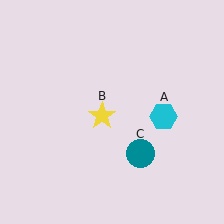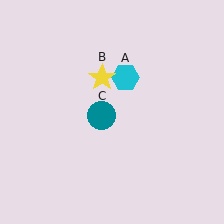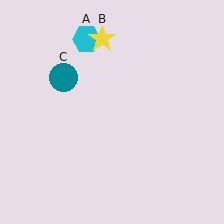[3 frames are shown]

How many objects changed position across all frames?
3 objects changed position: cyan hexagon (object A), yellow star (object B), teal circle (object C).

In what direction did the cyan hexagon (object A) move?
The cyan hexagon (object A) moved up and to the left.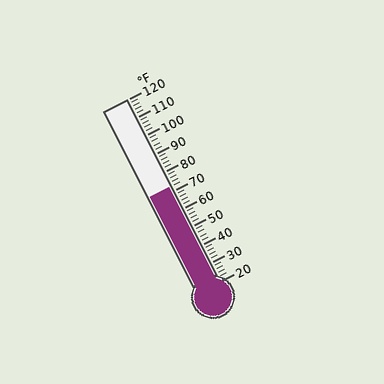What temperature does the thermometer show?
The thermometer shows approximately 72°F.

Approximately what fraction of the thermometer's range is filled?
The thermometer is filled to approximately 50% of its range.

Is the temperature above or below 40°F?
The temperature is above 40°F.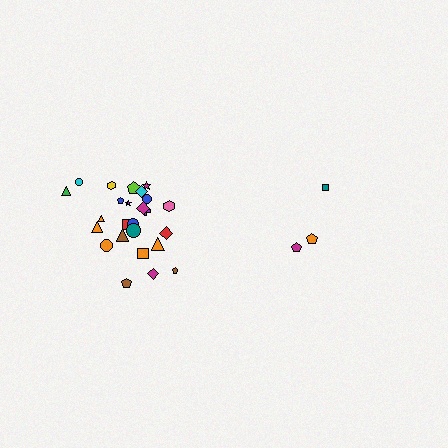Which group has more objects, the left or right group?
The left group.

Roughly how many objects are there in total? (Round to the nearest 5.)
Roughly 30 objects in total.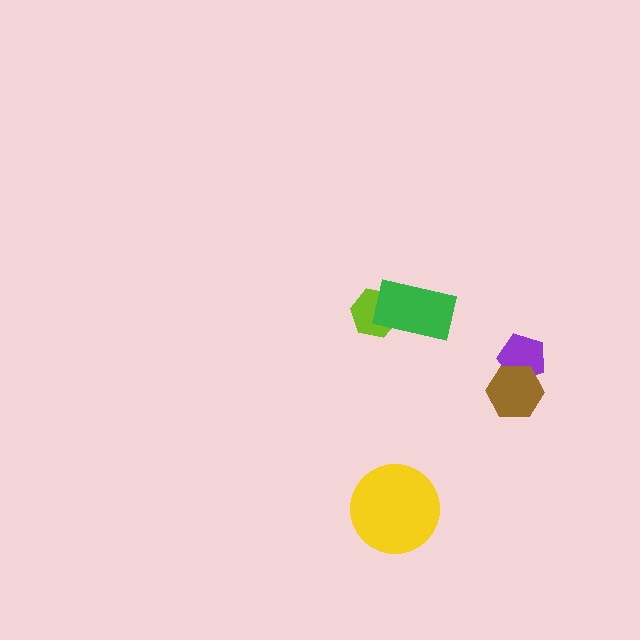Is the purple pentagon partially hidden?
Yes, it is partially covered by another shape.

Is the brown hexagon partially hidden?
No, no other shape covers it.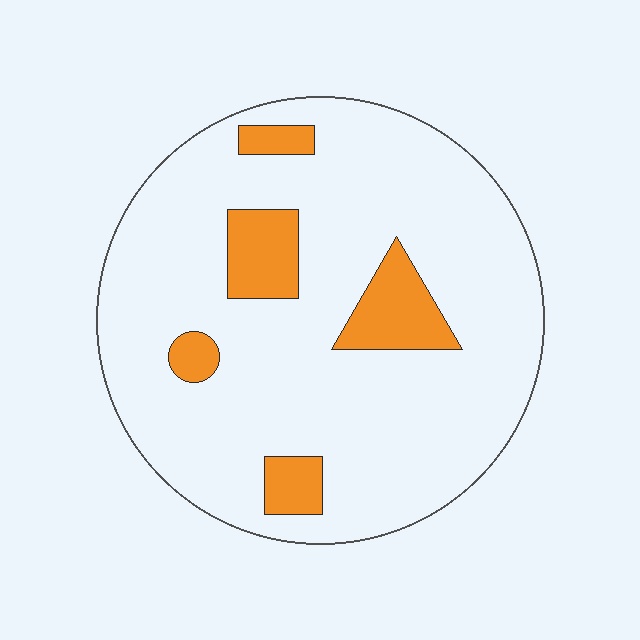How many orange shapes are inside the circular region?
5.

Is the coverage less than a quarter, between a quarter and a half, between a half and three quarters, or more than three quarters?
Less than a quarter.